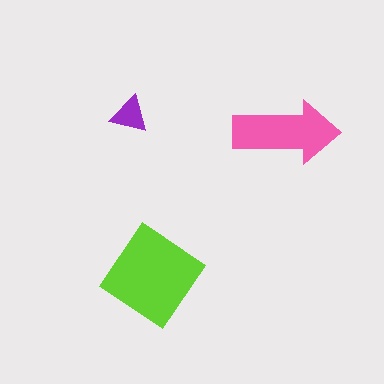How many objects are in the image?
There are 3 objects in the image.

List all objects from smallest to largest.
The purple triangle, the pink arrow, the lime diamond.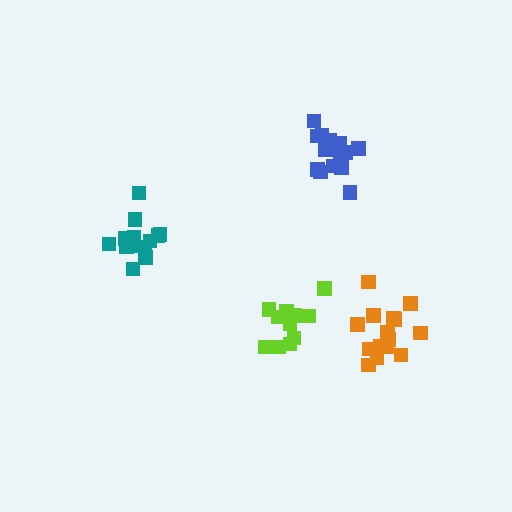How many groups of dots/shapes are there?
There are 4 groups.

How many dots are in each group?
Group 1: 13 dots, Group 2: 16 dots, Group 3: 17 dots, Group 4: 11 dots (57 total).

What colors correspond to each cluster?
The clusters are colored: teal, orange, blue, lime.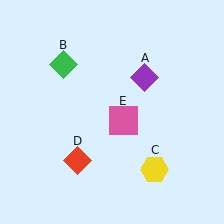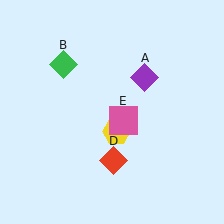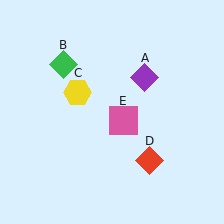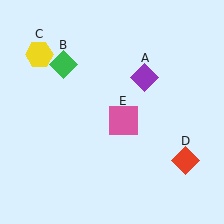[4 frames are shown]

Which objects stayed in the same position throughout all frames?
Purple diamond (object A) and green diamond (object B) and pink square (object E) remained stationary.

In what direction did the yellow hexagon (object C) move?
The yellow hexagon (object C) moved up and to the left.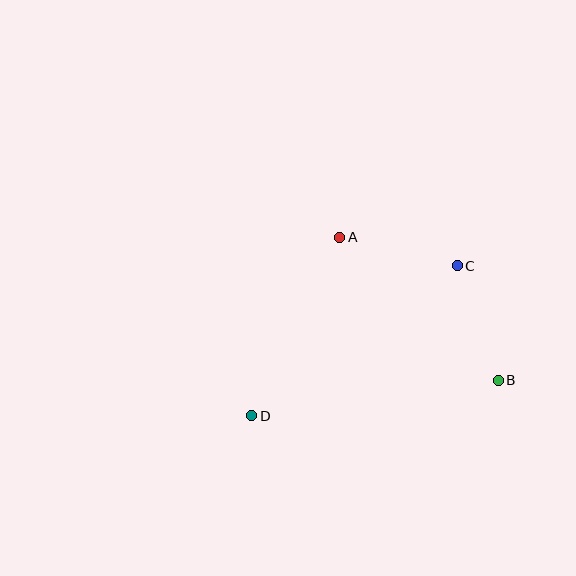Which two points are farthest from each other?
Points C and D are farthest from each other.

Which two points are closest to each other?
Points A and C are closest to each other.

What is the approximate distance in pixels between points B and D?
The distance between B and D is approximately 249 pixels.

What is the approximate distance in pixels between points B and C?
The distance between B and C is approximately 121 pixels.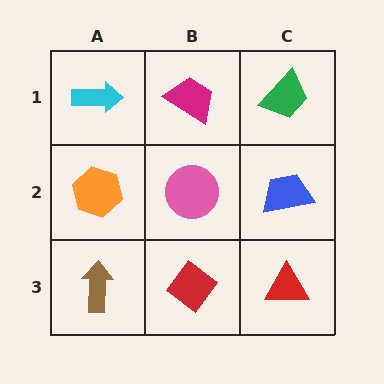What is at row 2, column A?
An orange hexagon.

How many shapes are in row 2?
3 shapes.